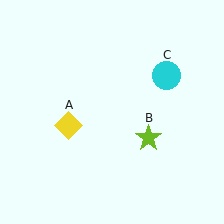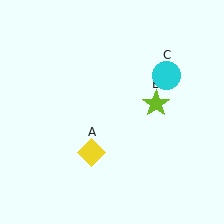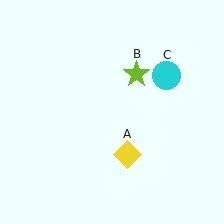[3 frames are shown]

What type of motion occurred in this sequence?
The yellow diamond (object A), lime star (object B) rotated counterclockwise around the center of the scene.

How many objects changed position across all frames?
2 objects changed position: yellow diamond (object A), lime star (object B).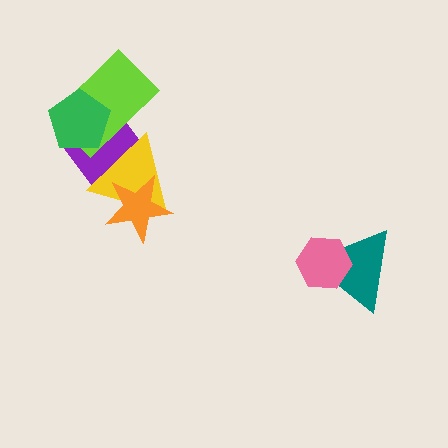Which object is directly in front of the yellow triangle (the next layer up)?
The lime rectangle is directly in front of the yellow triangle.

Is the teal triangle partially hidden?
Yes, it is partially covered by another shape.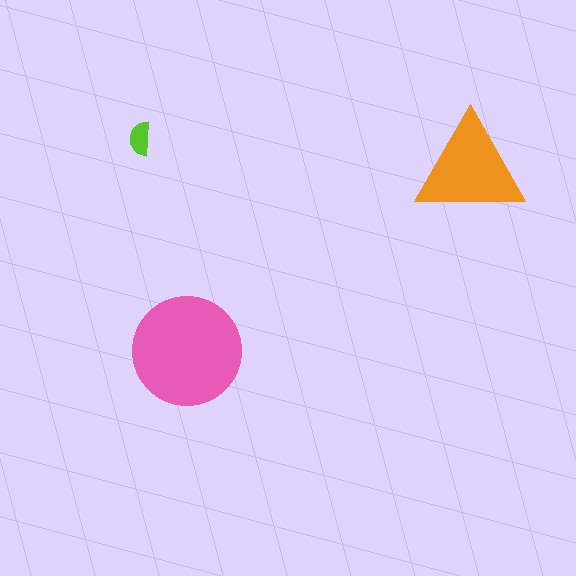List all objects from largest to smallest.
The pink circle, the orange triangle, the lime semicircle.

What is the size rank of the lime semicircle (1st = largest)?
3rd.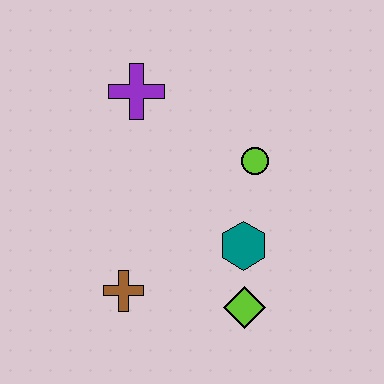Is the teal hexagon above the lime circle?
No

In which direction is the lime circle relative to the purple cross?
The lime circle is to the right of the purple cross.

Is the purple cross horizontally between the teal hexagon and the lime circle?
No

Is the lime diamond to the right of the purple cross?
Yes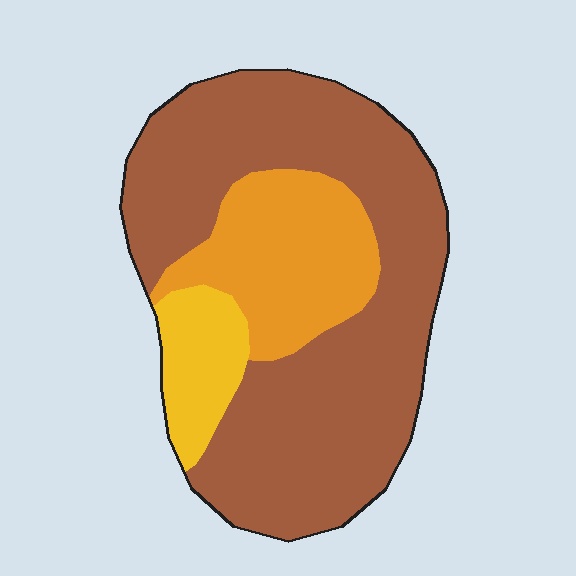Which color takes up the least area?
Yellow, at roughly 10%.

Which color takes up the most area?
Brown, at roughly 70%.